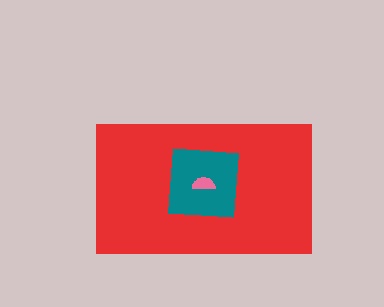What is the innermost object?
The pink semicircle.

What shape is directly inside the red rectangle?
The teal square.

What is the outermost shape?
The red rectangle.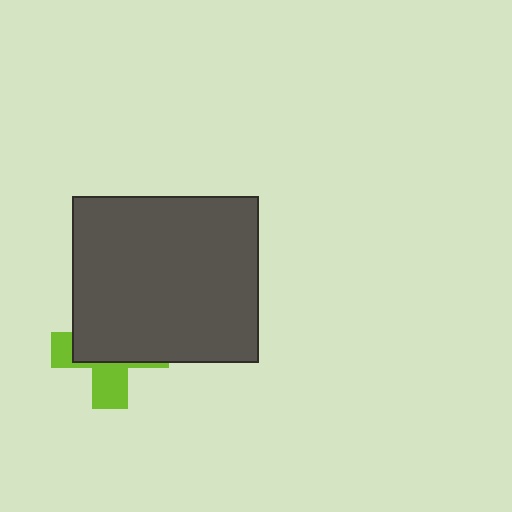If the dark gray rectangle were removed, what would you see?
You would see the complete lime cross.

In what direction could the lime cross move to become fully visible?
The lime cross could move down. That would shift it out from behind the dark gray rectangle entirely.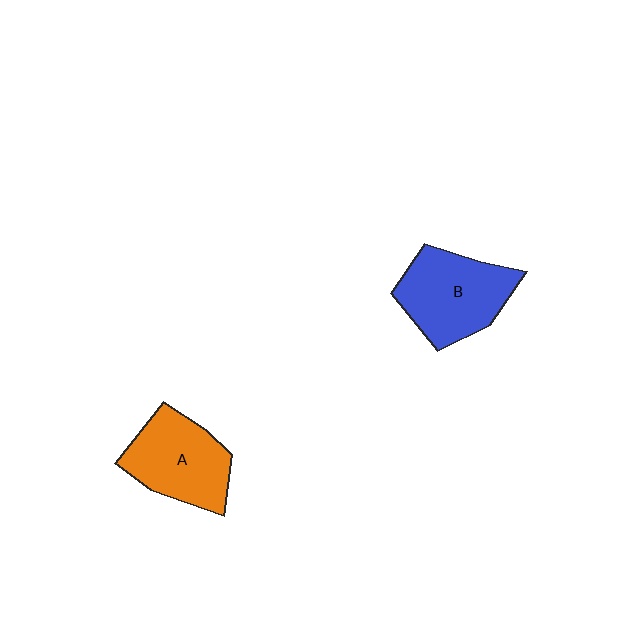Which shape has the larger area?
Shape B (blue).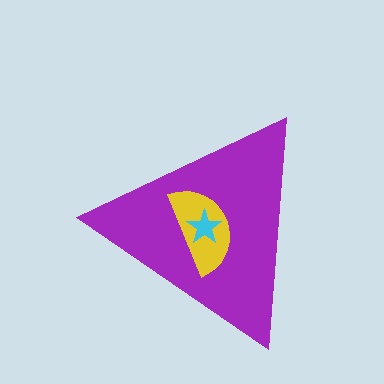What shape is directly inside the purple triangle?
The yellow semicircle.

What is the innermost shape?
The cyan star.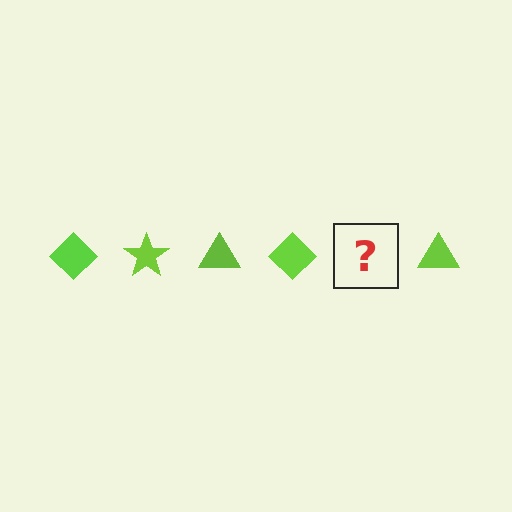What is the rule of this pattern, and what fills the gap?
The rule is that the pattern cycles through diamond, star, triangle shapes in lime. The gap should be filled with a lime star.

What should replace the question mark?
The question mark should be replaced with a lime star.